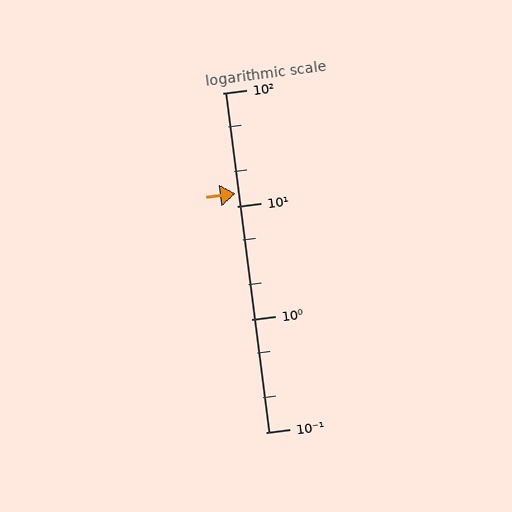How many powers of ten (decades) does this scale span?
The scale spans 3 decades, from 0.1 to 100.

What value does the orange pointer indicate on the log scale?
The pointer indicates approximately 13.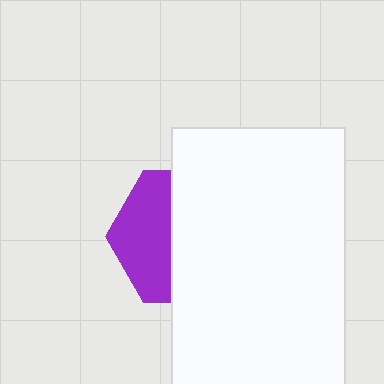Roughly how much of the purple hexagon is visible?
A small part of it is visible (roughly 41%).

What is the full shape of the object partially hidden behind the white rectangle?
The partially hidden object is a purple hexagon.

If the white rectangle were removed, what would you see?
You would see the complete purple hexagon.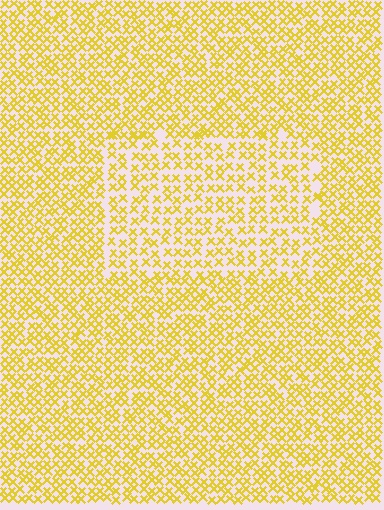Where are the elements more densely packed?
The elements are more densely packed outside the rectangle boundary.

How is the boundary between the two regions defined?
The boundary is defined by a change in element density (approximately 1.5x ratio). All elements are the same color, size, and shape.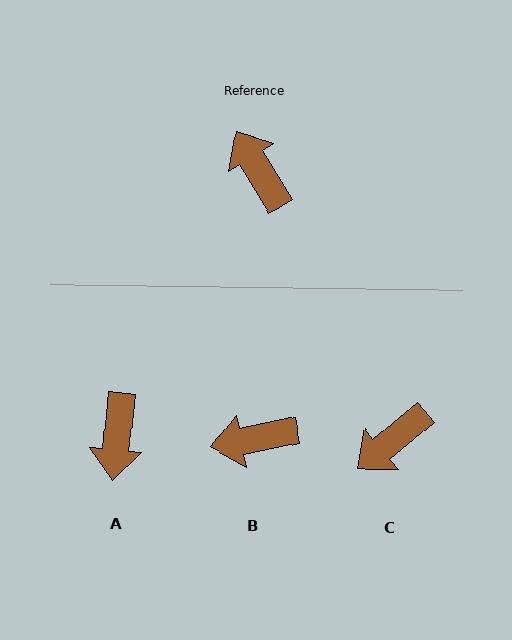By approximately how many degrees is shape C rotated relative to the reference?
Approximately 98 degrees counter-clockwise.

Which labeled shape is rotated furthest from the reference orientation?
A, about 143 degrees away.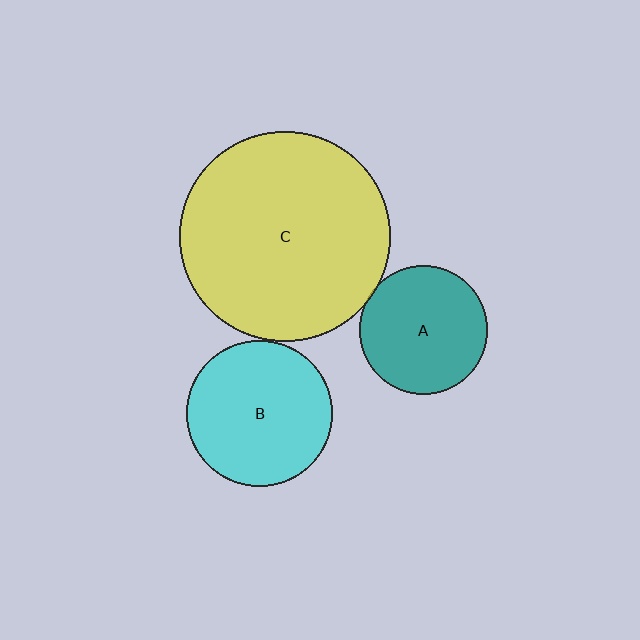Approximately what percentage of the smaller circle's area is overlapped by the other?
Approximately 5%.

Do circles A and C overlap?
Yes.